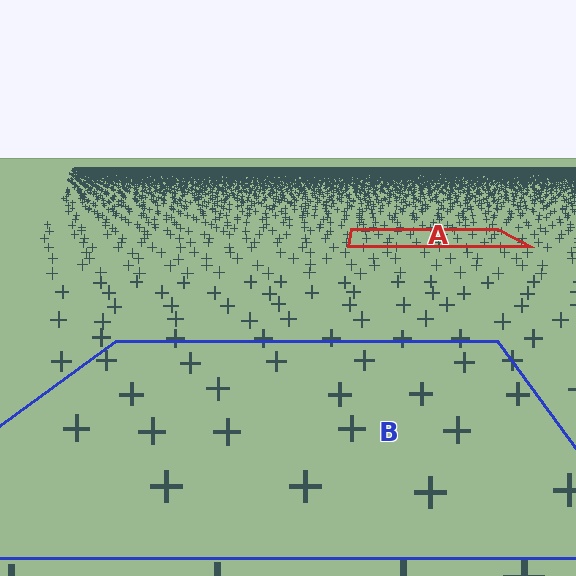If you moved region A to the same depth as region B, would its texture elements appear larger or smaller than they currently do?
They would appear larger. At a closer depth, the same texture elements are projected at a bigger on-screen size.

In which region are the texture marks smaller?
The texture marks are smaller in region A, because it is farther away.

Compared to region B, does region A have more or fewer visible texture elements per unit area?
Region A has more texture elements per unit area — they are packed more densely because it is farther away.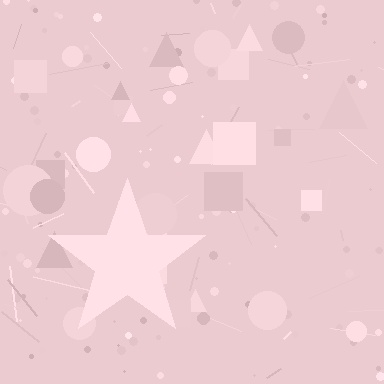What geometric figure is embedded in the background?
A star is embedded in the background.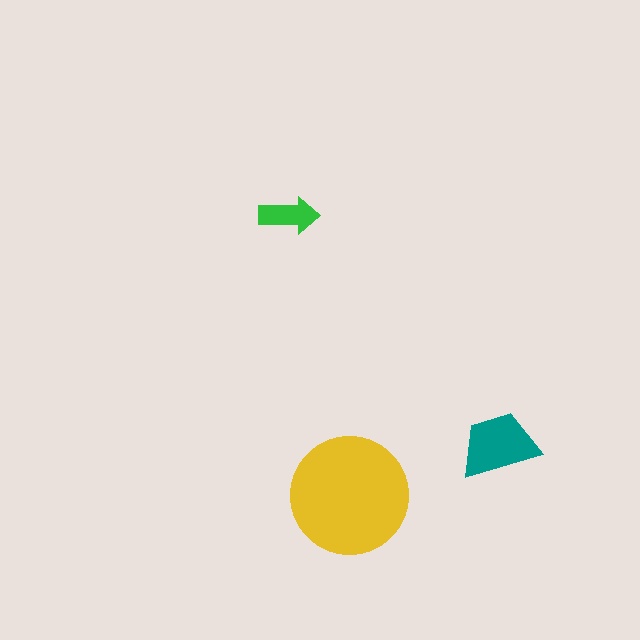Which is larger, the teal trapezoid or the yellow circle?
The yellow circle.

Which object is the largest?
The yellow circle.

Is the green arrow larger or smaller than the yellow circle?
Smaller.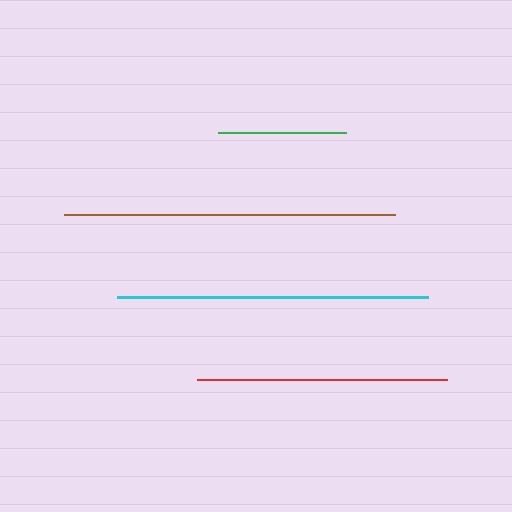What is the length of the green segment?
The green segment is approximately 128 pixels long.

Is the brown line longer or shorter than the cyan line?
The brown line is longer than the cyan line.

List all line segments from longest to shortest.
From longest to shortest: brown, cyan, red, green.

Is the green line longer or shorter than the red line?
The red line is longer than the green line.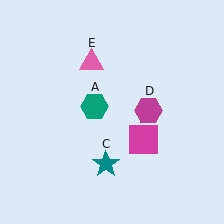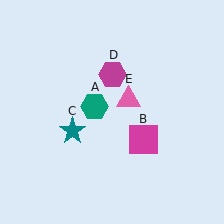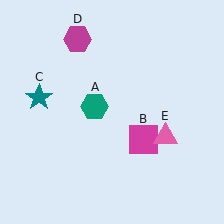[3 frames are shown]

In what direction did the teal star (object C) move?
The teal star (object C) moved up and to the left.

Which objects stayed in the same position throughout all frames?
Teal hexagon (object A) and magenta square (object B) remained stationary.